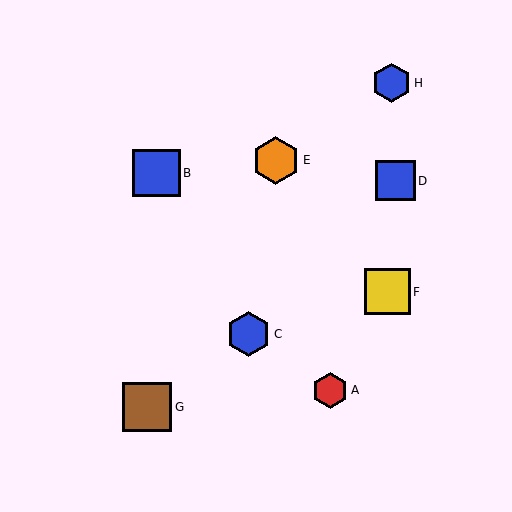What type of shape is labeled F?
Shape F is a yellow square.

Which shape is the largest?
The brown square (labeled G) is the largest.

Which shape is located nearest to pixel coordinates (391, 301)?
The yellow square (labeled F) at (387, 292) is nearest to that location.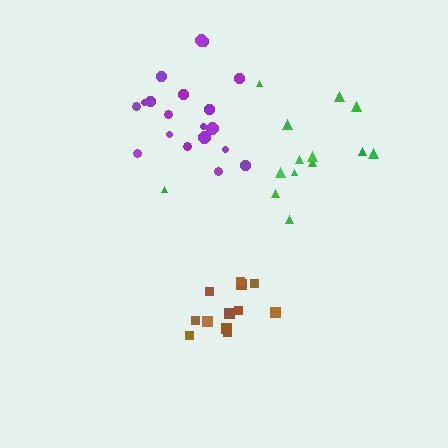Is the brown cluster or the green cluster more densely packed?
Brown.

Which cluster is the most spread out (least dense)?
Green.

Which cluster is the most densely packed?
Purple.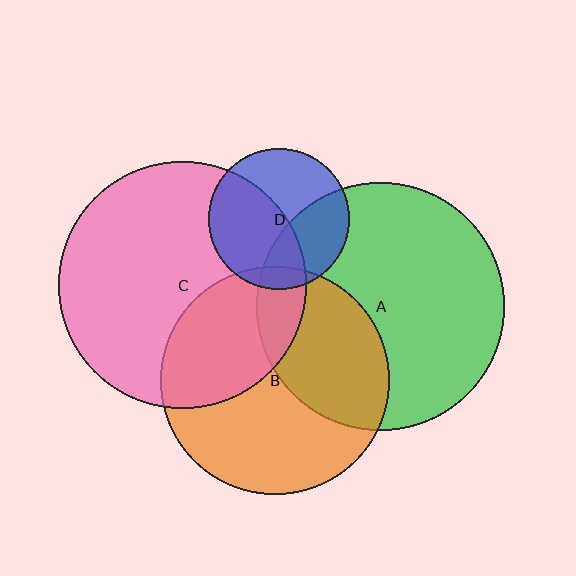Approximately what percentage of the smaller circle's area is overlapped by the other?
Approximately 35%.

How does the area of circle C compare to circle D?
Approximately 3.1 times.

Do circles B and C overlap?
Yes.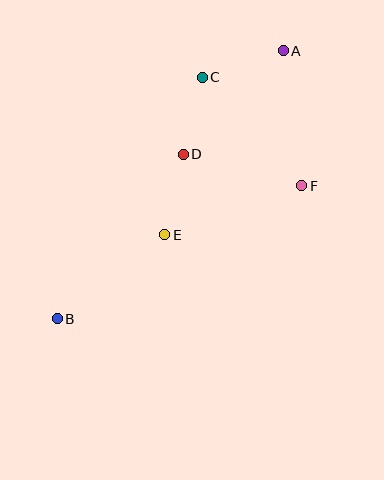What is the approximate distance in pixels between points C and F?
The distance between C and F is approximately 148 pixels.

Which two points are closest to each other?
Points C and D are closest to each other.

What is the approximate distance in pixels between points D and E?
The distance between D and E is approximately 82 pixels.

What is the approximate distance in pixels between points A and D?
The distance between A and D is approximately 144 pixels.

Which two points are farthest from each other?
Points A and B are farthest from each other.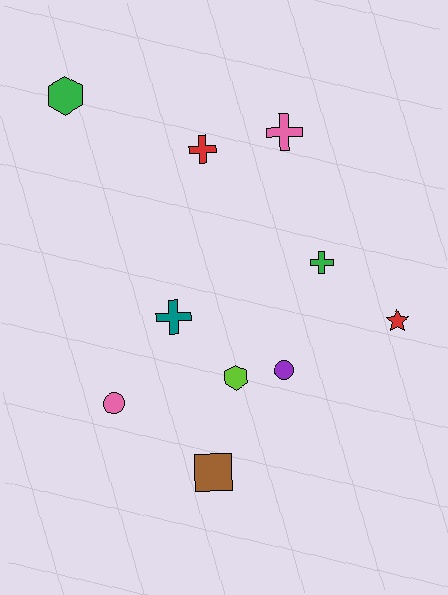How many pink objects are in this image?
There are 2 pink objects.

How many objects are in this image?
There are 10 objects.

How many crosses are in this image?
There are 4 crosses.